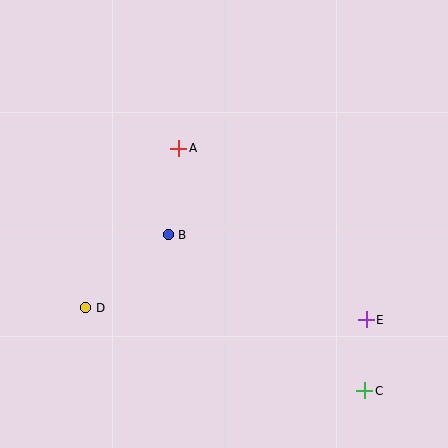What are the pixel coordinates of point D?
Point D is at (86, 308).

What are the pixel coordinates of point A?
Point A is at (179, 148).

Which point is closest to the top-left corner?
Point A is closest to the top-left corner.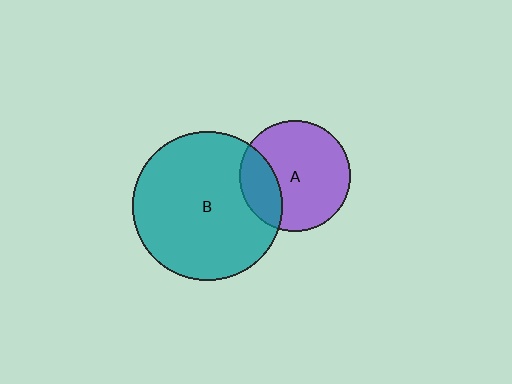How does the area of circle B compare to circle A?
Approximately 1.8 times.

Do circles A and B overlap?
Yes.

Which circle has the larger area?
Circle B (teal).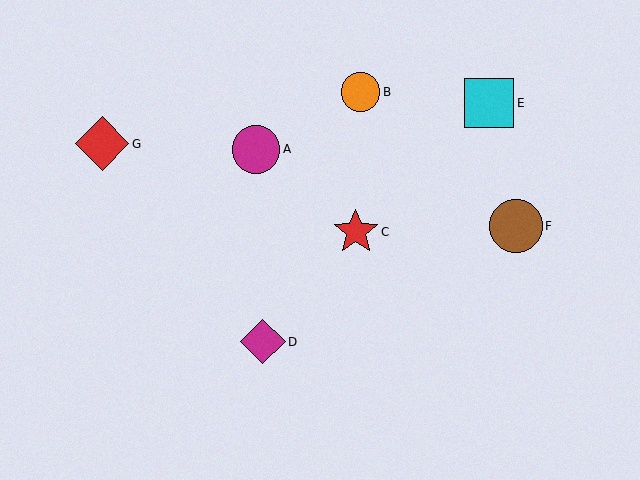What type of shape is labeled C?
Shape C is a red star.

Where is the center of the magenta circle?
The center of the magenta circle is at (256, 149).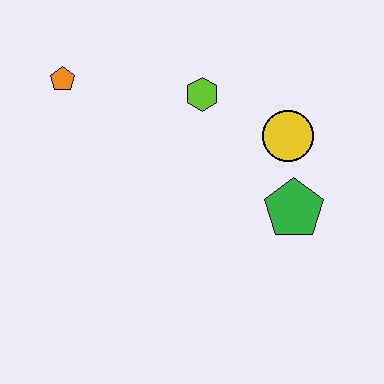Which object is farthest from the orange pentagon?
The green pentagon is farthest from the orange pentagon.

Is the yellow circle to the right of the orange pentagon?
Yes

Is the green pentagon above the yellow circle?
No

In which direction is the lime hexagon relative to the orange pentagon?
The lime hexagon is to the right of the orange pentagon.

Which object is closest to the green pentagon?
The yellow circle is closest to the green pentagon.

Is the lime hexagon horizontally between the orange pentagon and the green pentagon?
Yes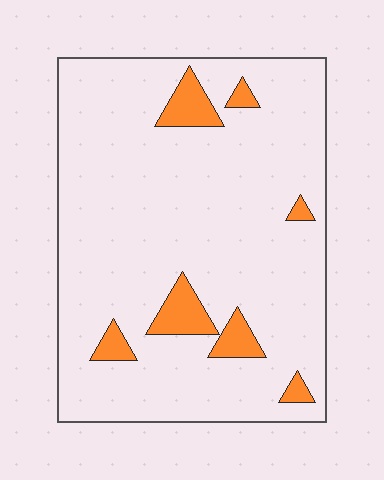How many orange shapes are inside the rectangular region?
7.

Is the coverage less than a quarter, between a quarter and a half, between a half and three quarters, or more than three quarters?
Less than a quarter.